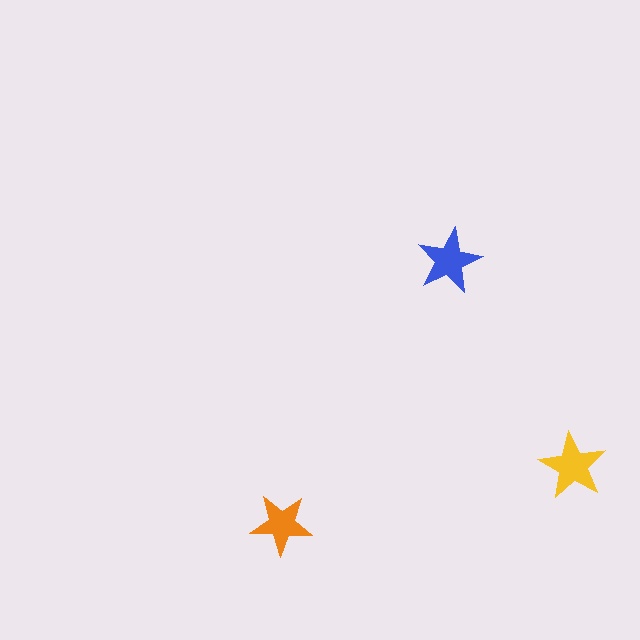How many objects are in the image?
There are 3 objects in the image.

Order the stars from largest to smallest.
the yellow one, the blue one, the orange one.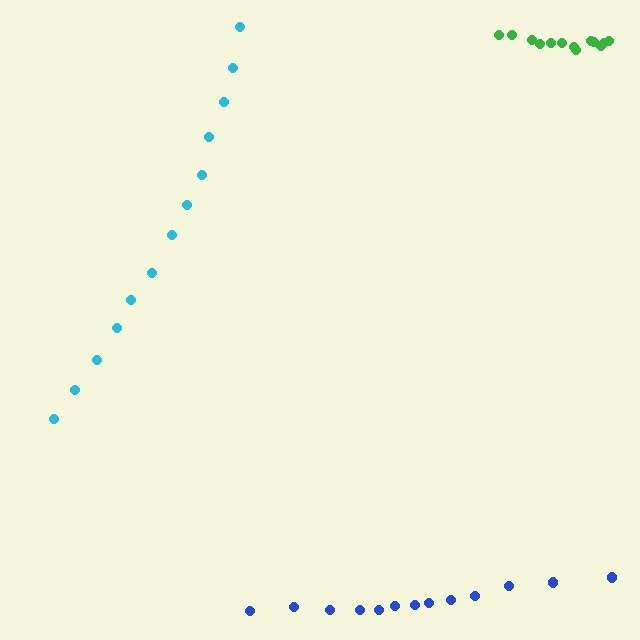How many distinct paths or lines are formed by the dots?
There are 3 distinct paths.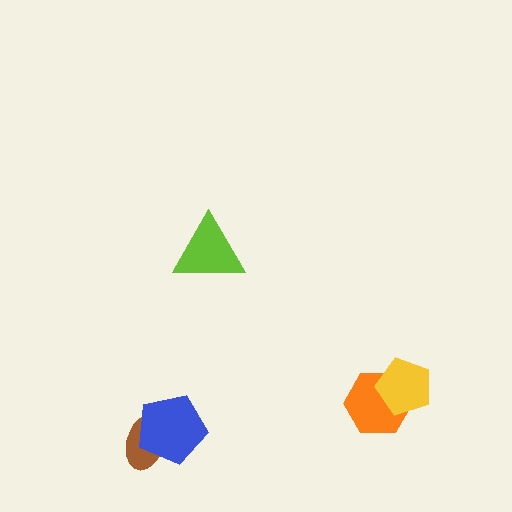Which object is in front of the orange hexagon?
The yellow pentagon is in front of the orange hexagon.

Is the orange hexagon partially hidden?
Yes, it is partially covered by another shape.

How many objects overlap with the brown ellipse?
1 object overlaps with the brown ellipse.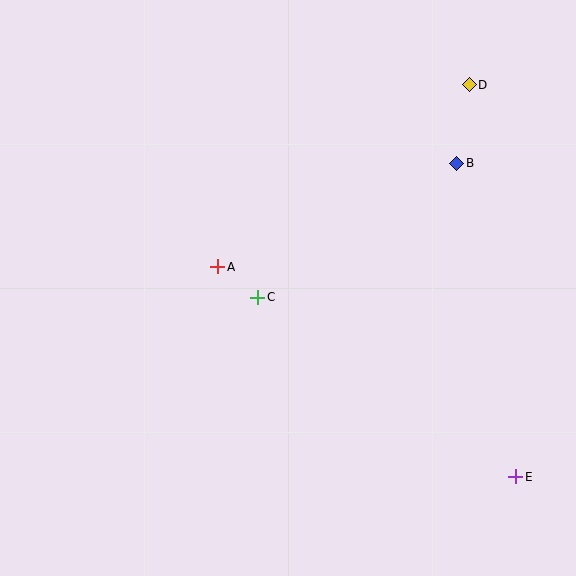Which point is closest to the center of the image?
Point C at (258, 297) is closest to the center.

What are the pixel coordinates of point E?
Point E is at (516, 477).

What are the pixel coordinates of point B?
Point B is at (457, 163).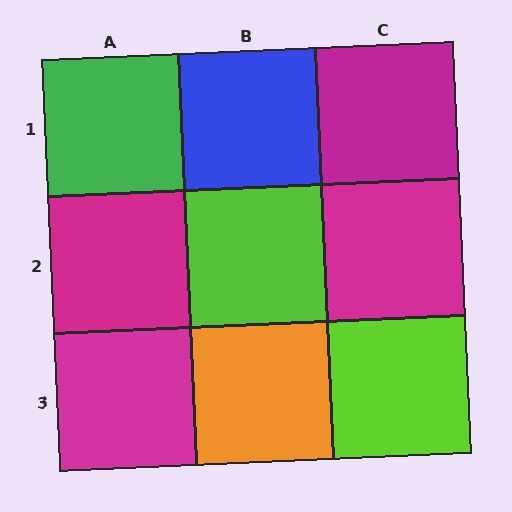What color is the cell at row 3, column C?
Lime.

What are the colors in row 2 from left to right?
Magenta, lime, magenta.